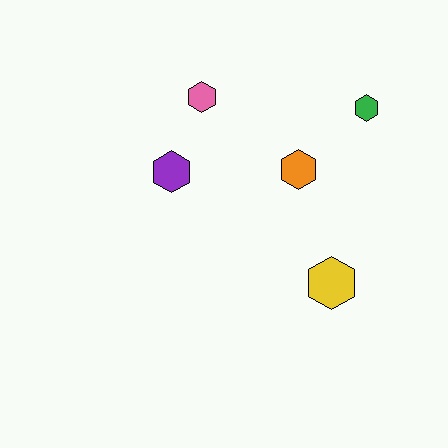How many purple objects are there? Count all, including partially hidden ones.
There is 1 purple object.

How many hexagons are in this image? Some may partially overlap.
There are 5 hexagons.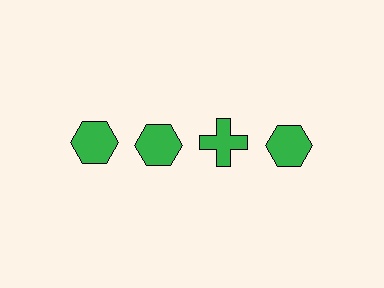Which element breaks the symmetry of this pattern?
The green cross in the top row, center column breaks the symmetry. All other shapes are green hexagons.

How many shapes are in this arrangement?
There are 4 shapes arranged in a grid pattern.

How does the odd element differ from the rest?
It has a different shape: cross instead of hexagon.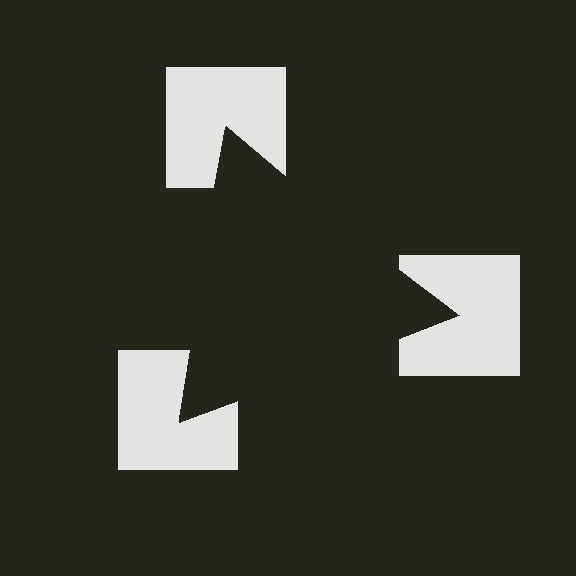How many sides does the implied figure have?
3 sides.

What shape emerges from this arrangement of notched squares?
An illusory triangle — its edges are inferred from the aligned wedge cuts in the notched squares, not physically drawn.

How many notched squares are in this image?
There are 3 — one at each vertex of the illusory triangle.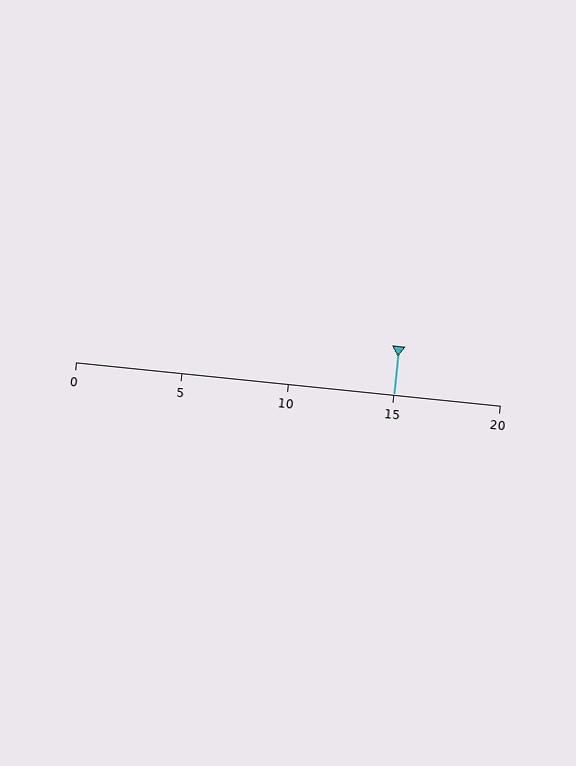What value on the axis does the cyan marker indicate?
The marker indicates approximately 15.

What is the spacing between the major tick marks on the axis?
The major ticks are spaced 5 apart.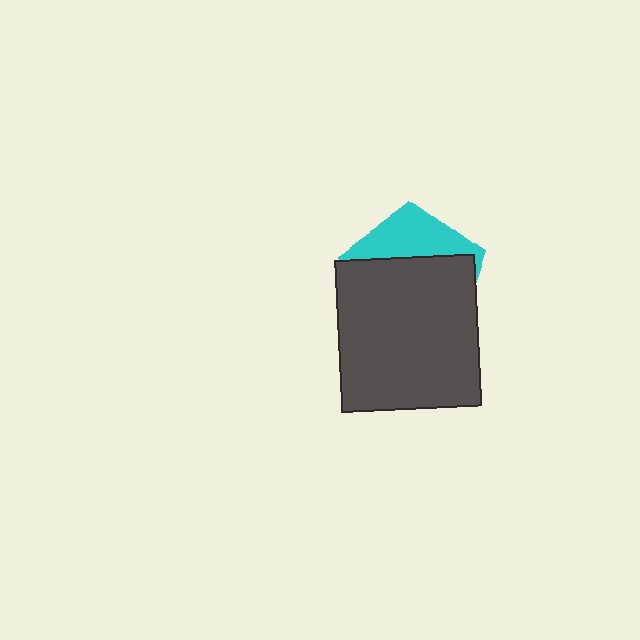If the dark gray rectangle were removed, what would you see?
You would see the complete cyan pentagon.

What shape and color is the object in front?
The object in front is a dark gray rectangle.